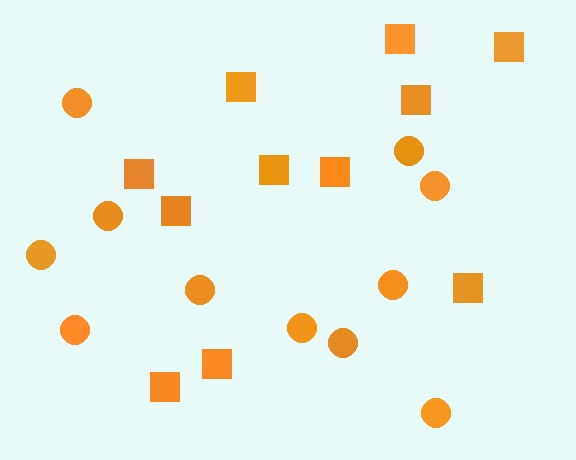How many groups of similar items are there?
There are 2 groups: one group of squares (11) and one group of circles (11).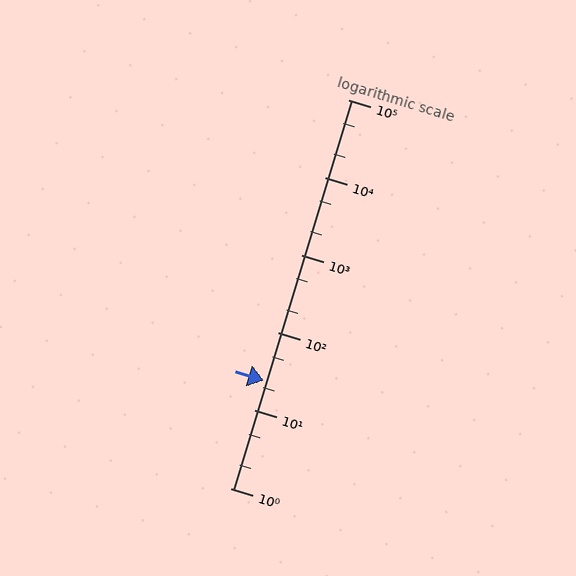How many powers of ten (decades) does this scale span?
The scale spans 5 decades, from 1 to 100000.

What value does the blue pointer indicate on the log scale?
The pointer indicates approximately 24.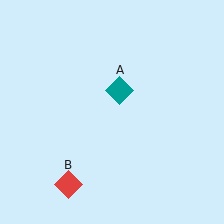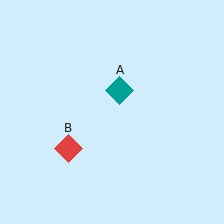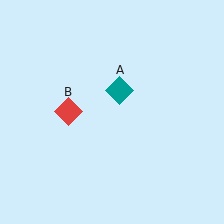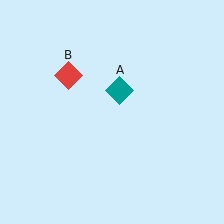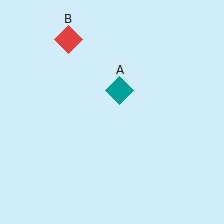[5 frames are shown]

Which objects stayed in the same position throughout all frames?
Teal diamond (object A) remained stationary.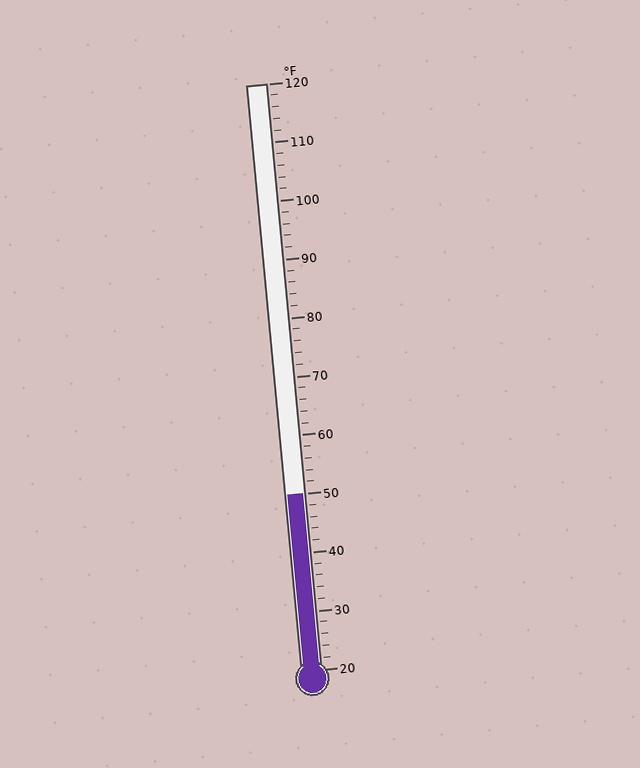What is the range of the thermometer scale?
The thermometer scale ranges from 20°F to 120°F.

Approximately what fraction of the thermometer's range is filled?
The thermometer is filled to approximately 30% of its range.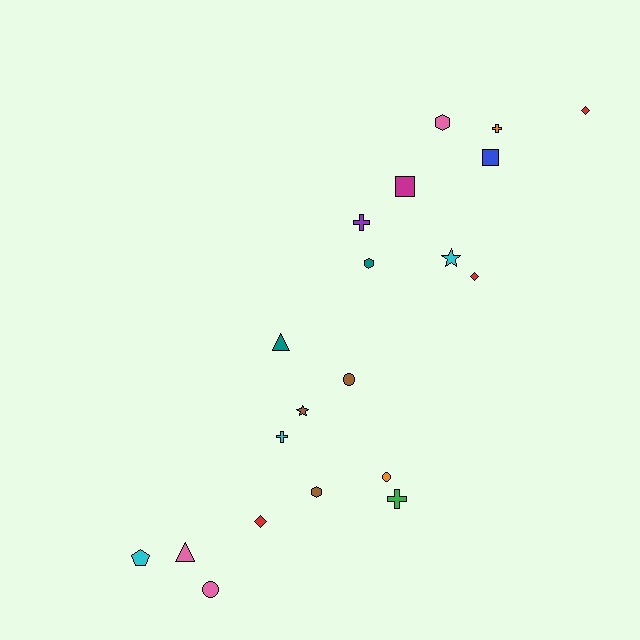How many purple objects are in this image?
There is 1 purple object.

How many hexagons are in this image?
There are 3 hexagons.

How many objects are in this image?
There are 20 objects.